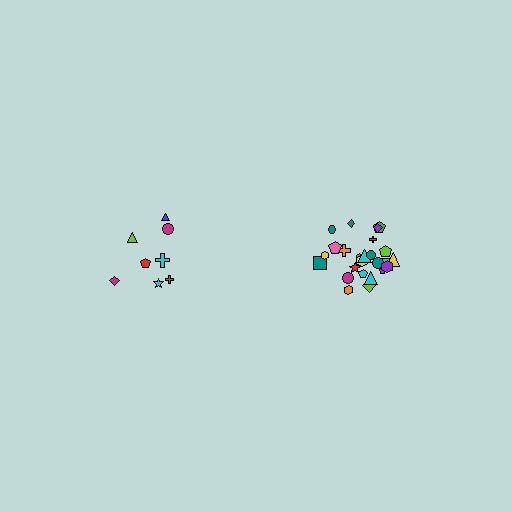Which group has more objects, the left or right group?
The right group.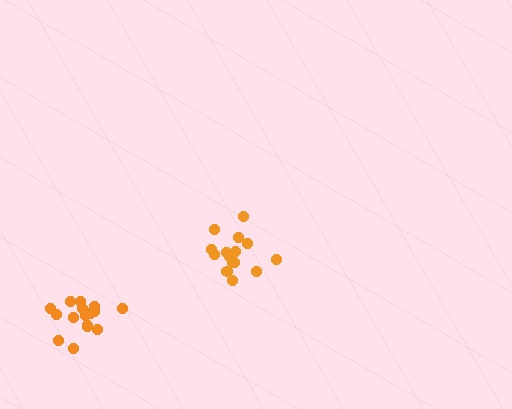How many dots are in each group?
Group 1: 16 dots, Group 2: 15 dots (31 total).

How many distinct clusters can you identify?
There are 2 distinct clusters.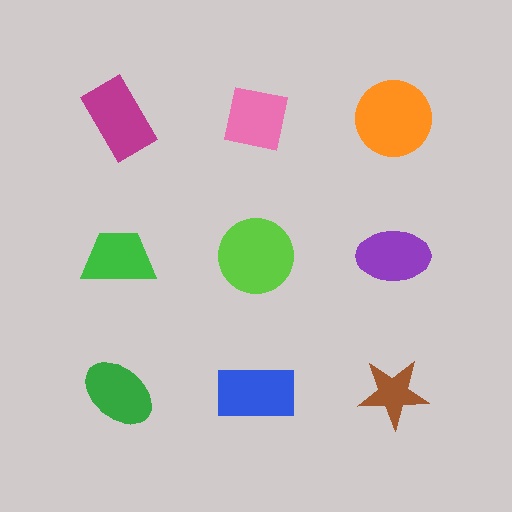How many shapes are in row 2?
3 shapes.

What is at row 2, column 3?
A purple ellipse.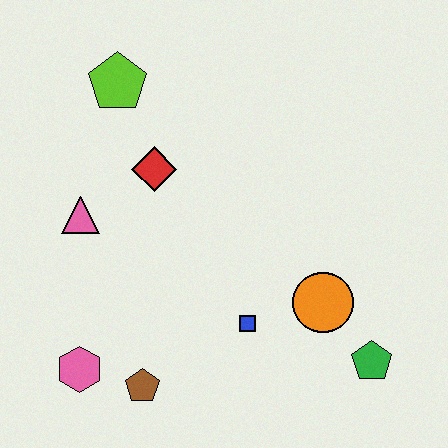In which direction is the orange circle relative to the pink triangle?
The orange circle is to the right of the pink triangle.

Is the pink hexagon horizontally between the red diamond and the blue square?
No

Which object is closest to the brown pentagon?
The pink hexagon is closest to the brown pentagon.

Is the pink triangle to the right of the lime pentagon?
No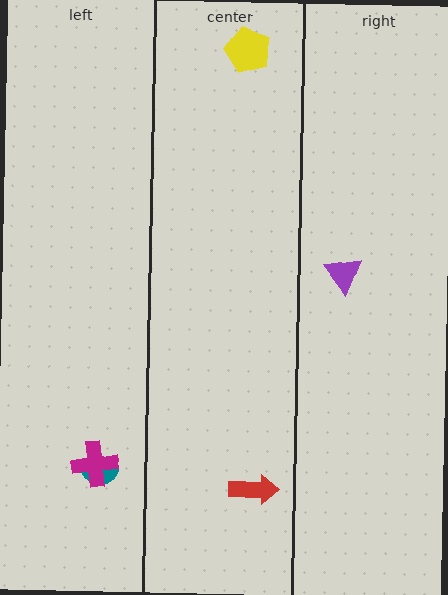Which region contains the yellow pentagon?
The center region.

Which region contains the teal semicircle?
The left region.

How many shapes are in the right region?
1.